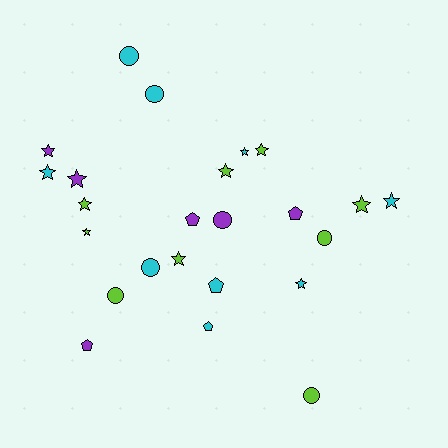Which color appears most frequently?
Lime, with 9 objects.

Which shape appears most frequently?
Star, with 12 objects.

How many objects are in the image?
There are 24 objects.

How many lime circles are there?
There are 3 lime circles.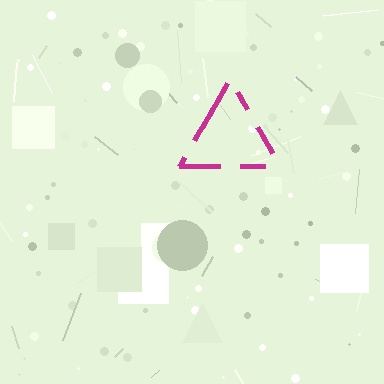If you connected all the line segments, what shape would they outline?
They would outline a triangle.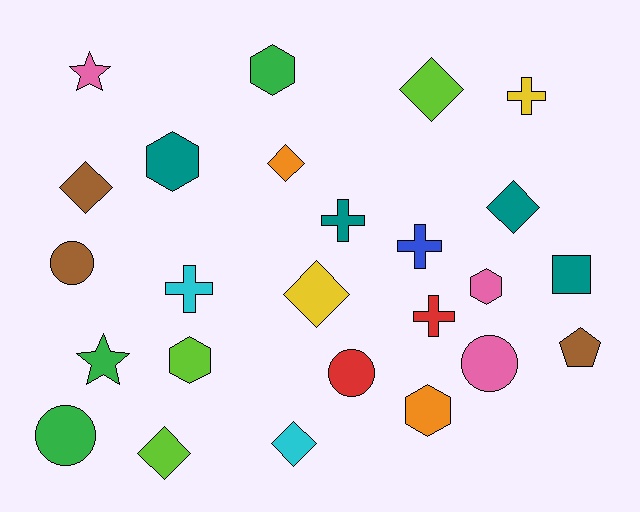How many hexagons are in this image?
There are 5 hexagons.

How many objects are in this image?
There are 25 objects.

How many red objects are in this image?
There are 2 red objects.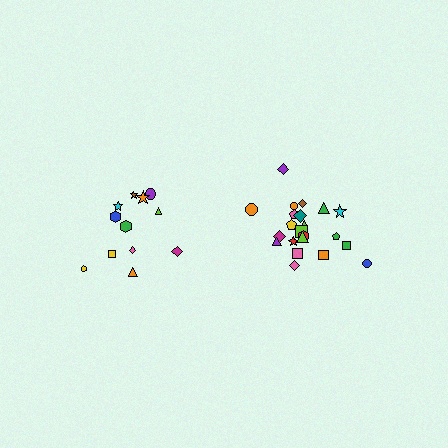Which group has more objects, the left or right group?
The right group.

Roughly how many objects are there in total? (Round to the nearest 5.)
Roughly 35 objects in total.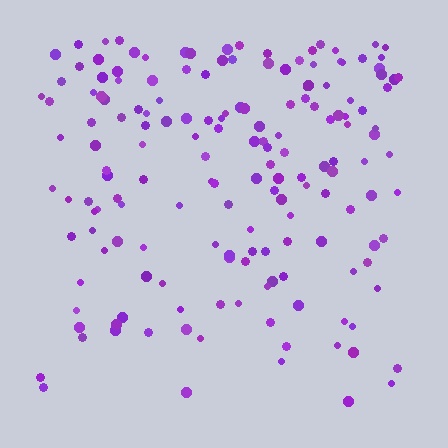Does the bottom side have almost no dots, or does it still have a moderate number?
Still a moderate number, just noticeably fewer than the top.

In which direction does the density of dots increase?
From bottom to top, with the top side densest.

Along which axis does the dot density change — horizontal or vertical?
Vertical.